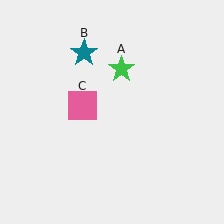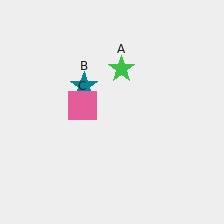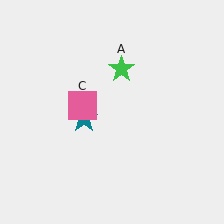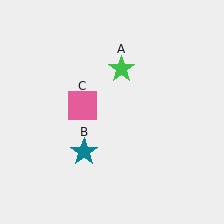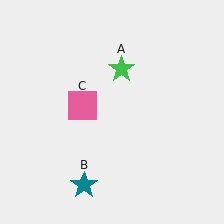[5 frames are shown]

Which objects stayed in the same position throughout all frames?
Green star (object A) and pink square (object C) remained stationary.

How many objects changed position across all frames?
1 object changed position: teal star (object B).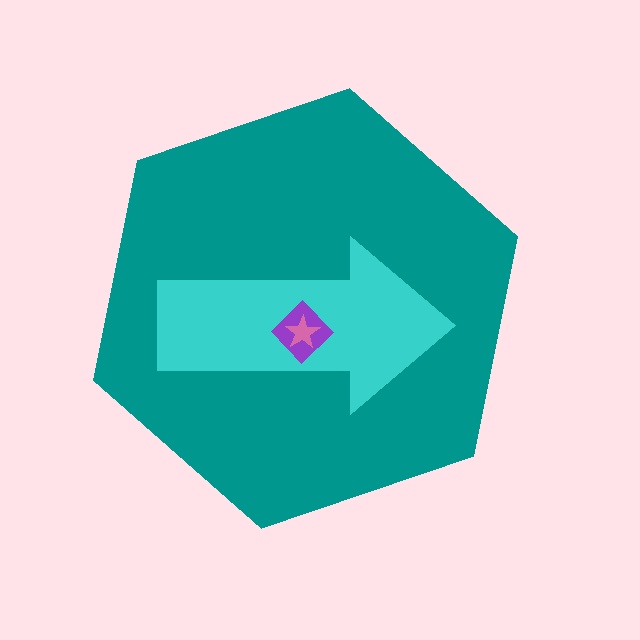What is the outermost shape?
The teal hexagon.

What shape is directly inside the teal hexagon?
The cyan arrow.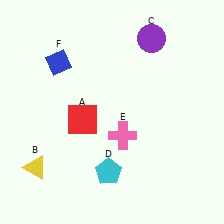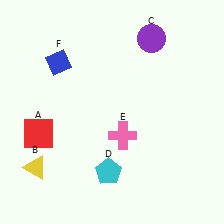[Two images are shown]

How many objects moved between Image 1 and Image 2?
1 object moved between the two images.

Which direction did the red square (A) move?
The red square (A) moved left.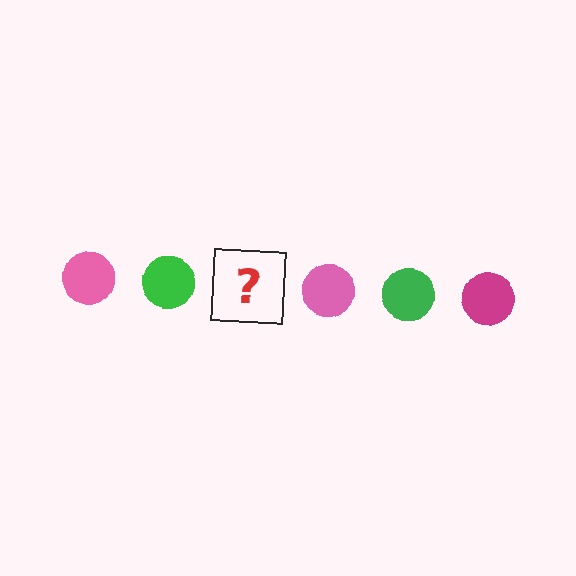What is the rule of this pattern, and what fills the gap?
The rule is that the pattern cycles through pink, green, magenta circles. The gap should be filled with a magenta circle.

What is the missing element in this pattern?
The missing element is a magenta circle.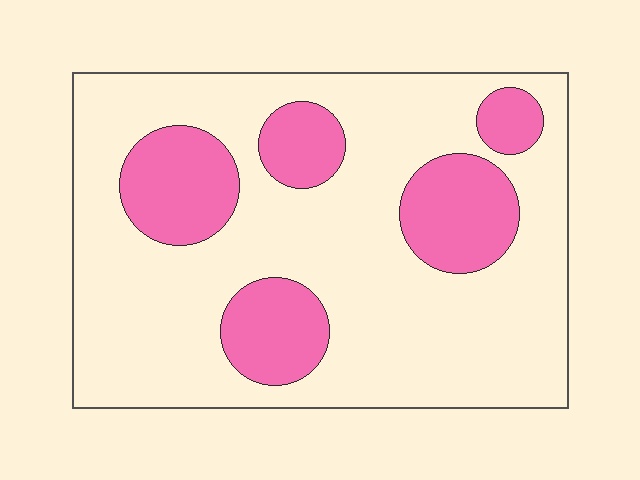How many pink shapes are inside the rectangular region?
5.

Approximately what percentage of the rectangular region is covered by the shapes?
Approximately 25%.